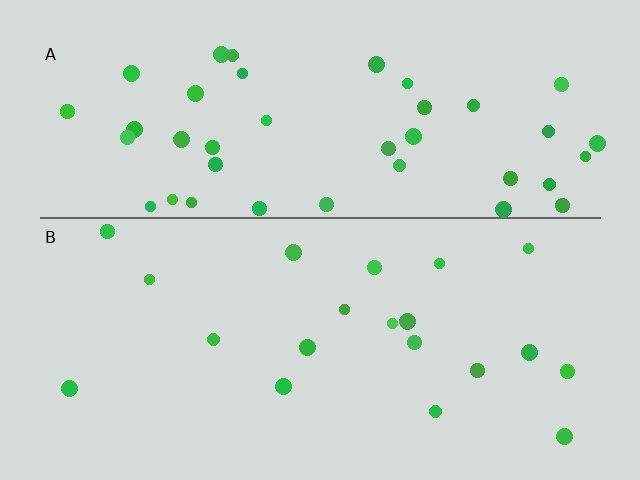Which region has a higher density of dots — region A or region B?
A (the top).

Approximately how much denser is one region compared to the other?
Approximately 2.1× — region A over region B.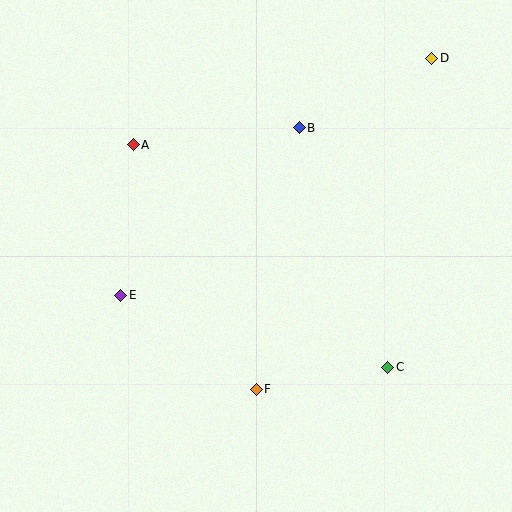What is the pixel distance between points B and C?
The distance between B and C is 255 pixels.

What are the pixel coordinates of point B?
Point B is at (299, 128).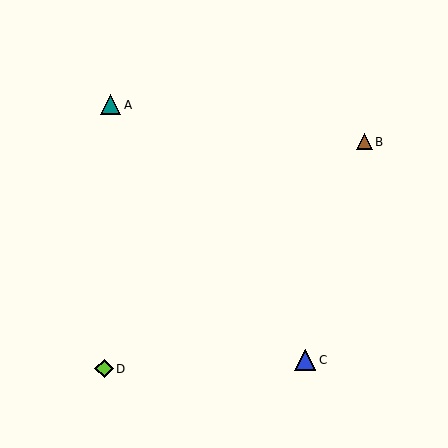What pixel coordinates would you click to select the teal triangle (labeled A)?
Click at (111, 105) to select the teal triangle A.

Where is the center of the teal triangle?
The center of the teal triangle is at (111, 105).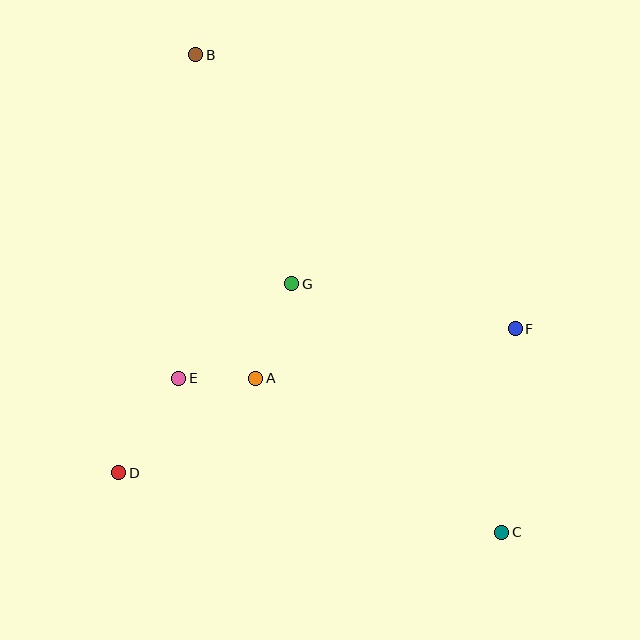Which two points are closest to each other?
Points A and E are closest to each other.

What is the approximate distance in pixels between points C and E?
The distance between C and E is approximately 358 pixels.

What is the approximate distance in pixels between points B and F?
The distance between B and F is approximately 421 pixels.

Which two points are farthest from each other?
Points B and C are farthest from each other.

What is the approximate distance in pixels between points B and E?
The distance between B and E is approximately 324 pixels.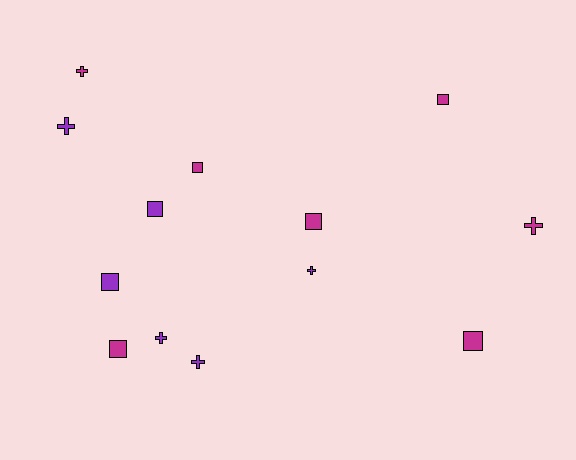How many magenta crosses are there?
There are 2 magenta crosses.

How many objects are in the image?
There are 13 objects.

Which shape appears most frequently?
Square, with 7 objects.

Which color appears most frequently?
Magenta, with 7 objects.